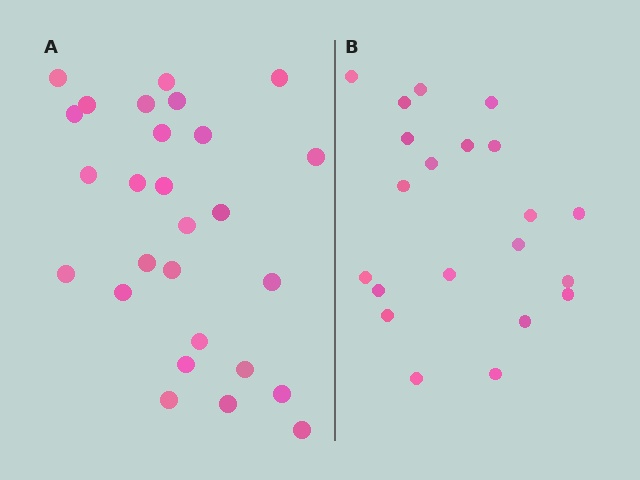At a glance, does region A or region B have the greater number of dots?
Region A (the left region) has more dots.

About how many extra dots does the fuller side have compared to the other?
Region A has about 6 more dots than region B.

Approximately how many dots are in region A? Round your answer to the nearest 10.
About 30 dots. (The exact count is 27, which rounds to 30.)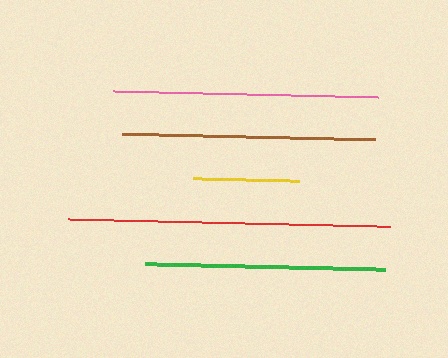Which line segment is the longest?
The red line is the longest at approximately 322 pixels.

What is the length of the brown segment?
The brown segment is approximately 253 pixels long.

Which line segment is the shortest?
The yellow line is the shortest at approximately 107 pixels.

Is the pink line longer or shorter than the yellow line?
The pink line is longer than the yellow line.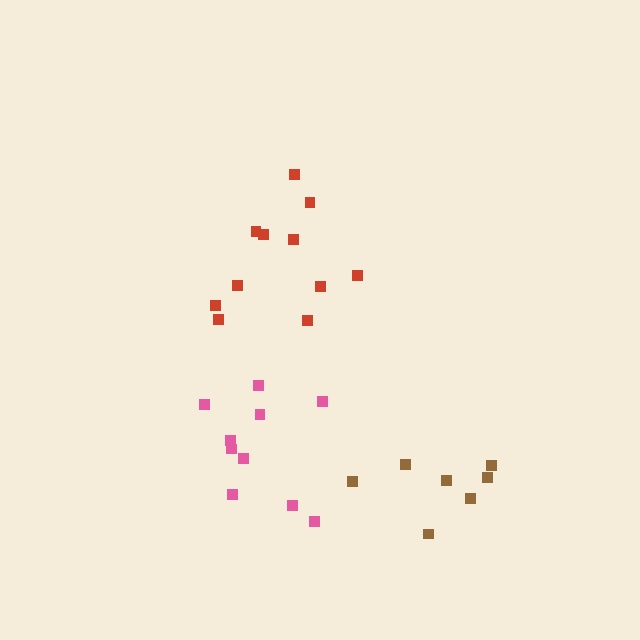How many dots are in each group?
Group 1: 11 dots, Group 2: 7 dots, Group 3: 10 dots (28 total).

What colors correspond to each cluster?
The clusters are colored: red, brown, pink.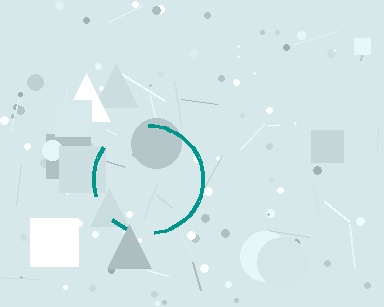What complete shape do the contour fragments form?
The contour fragments form a circle.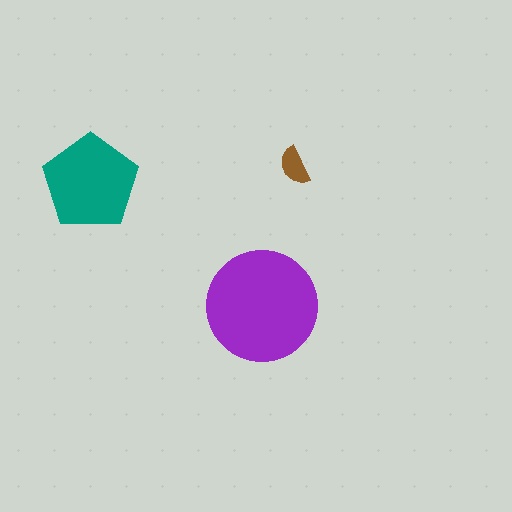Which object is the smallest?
The brown semicircle.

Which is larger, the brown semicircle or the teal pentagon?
The teal pentagon.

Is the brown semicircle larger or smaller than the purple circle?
Smaller.